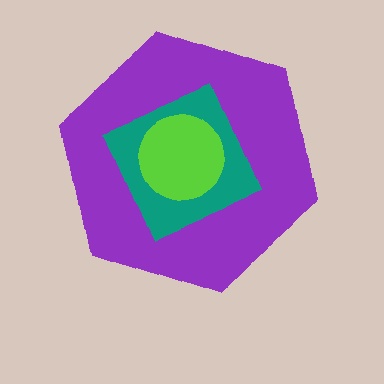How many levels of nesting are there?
3.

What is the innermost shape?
The lime circle.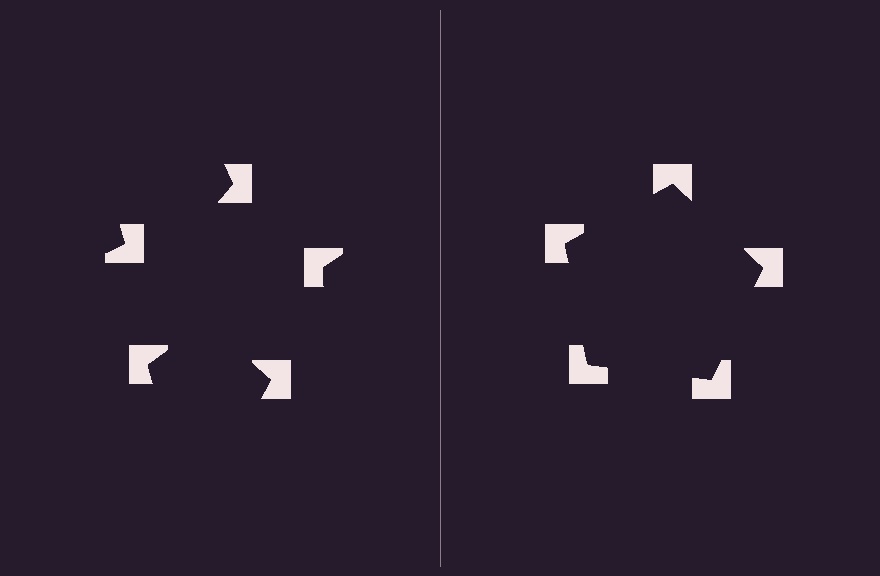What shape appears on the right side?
An illusory pentagon.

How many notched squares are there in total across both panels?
10 — 5 on each side.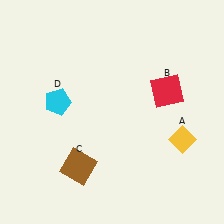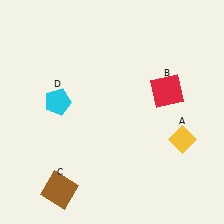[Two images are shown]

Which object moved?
The brown square (C) moved down.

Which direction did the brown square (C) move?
The brown square (C) moved down.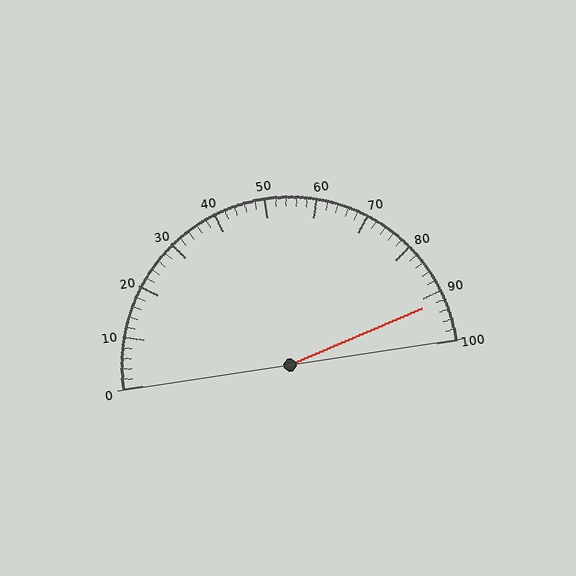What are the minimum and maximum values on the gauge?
The gauge ranges from 0 to 100.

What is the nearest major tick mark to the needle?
The nearest major tick mark is 90.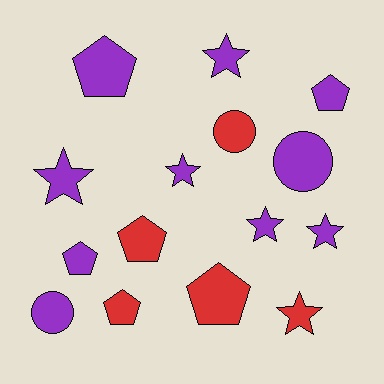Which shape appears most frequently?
Star, with 6 objects.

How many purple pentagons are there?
There are 3 purple pentagons.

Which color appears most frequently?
Purple, with 10 objects.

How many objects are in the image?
There are 15 objects.